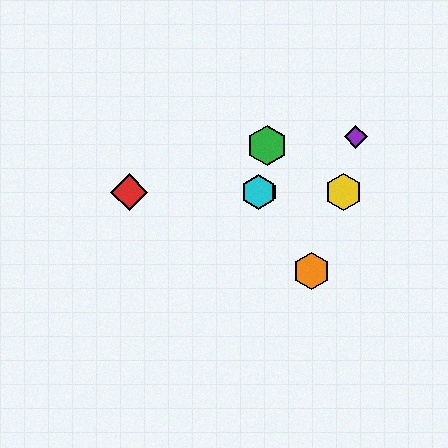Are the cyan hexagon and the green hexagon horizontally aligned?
No, the cyan hexagon is at y≈192 and the green hexagon is at y≈146.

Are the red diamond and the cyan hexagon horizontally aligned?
Yes, both are at y≈192.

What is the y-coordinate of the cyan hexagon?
The cyan hexagon is at y≈192.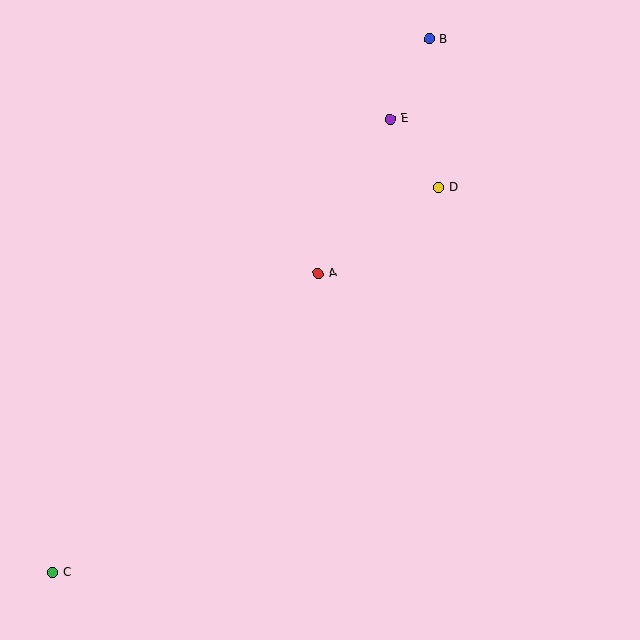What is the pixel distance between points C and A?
The distance between C and A is 400 pixels.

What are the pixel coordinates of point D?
Point D is at (439, 187).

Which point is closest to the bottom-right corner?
Point A is closest to the bottom-right corner.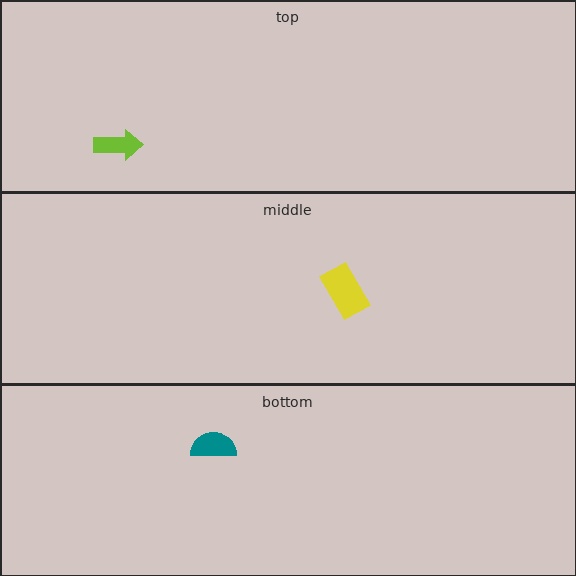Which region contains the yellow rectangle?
The middle region.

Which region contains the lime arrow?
The top region.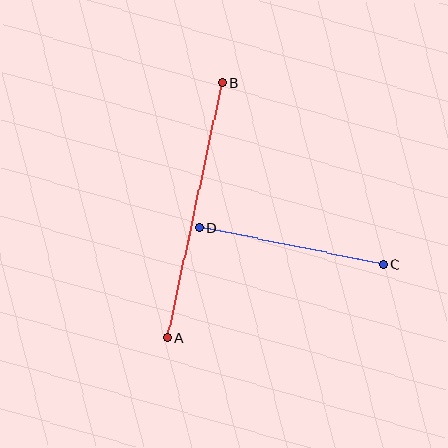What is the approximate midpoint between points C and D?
The midpoint is at approximately (291, 246) pixels.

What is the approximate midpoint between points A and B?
The midpoint is at approximately (195, 210) pixels.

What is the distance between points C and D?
The distance is approximately 188 pixels.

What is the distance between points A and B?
The distance is approximately 261 pixels.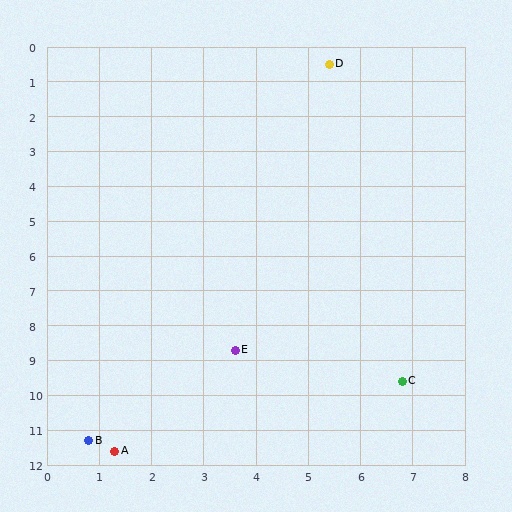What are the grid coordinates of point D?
Point D is at approximately (5.4, 0.5).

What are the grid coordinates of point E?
Point E is at approximately (3.6, 8.7).